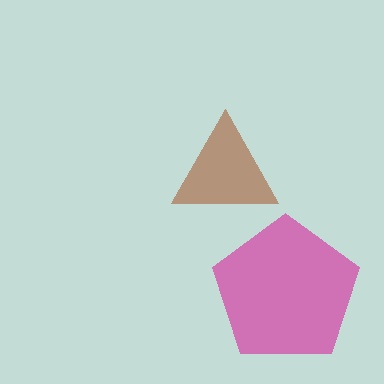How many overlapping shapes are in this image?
There are 2 overlapping shapes in the image.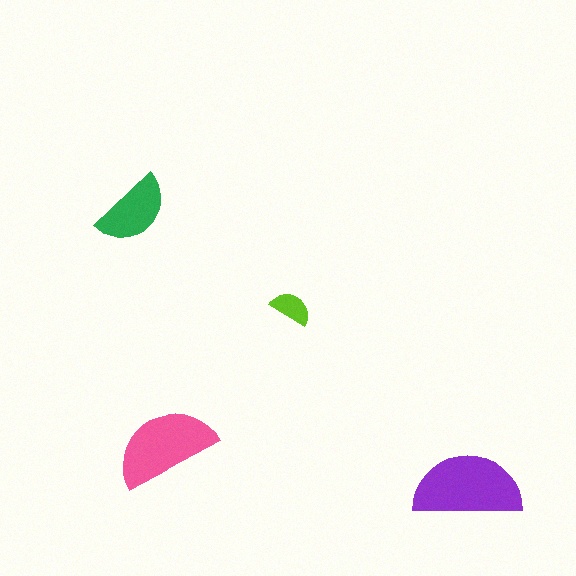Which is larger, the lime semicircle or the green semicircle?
The green one.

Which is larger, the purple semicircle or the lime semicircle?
The purple one.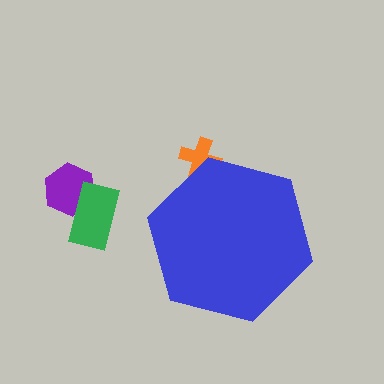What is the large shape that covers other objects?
A blue hexagon.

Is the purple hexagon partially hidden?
No, the purple hexagon is fully visible.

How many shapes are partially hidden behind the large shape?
1 shape is partially hidden.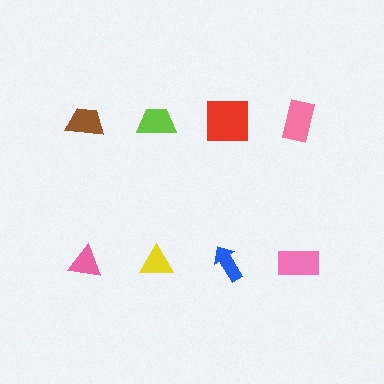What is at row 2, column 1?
A pink triangle.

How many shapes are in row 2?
4 shapes.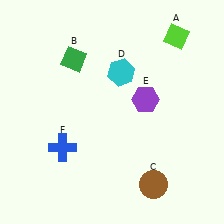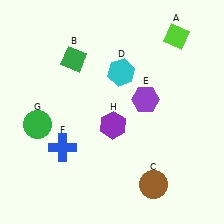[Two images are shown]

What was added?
A green circle (G), a purple hexagon (H) were added in Image 2.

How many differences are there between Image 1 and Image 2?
There are 2 differences between the two images.